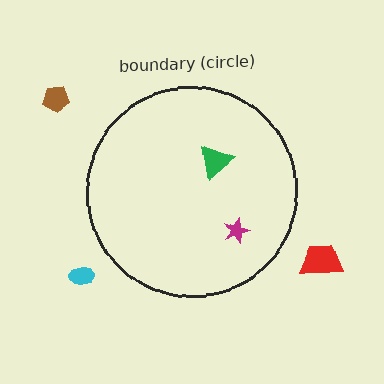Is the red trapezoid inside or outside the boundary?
Outside.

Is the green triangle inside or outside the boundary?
Inside.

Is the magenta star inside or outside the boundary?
Inside.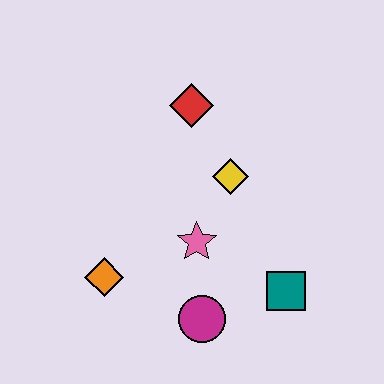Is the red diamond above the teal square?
Yes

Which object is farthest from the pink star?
The red diamond is farthest from the pink star.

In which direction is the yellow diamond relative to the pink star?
The yellow diamond is above the pink star.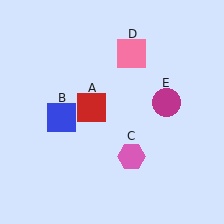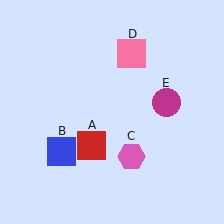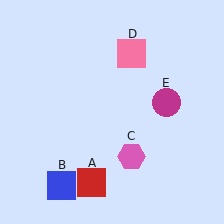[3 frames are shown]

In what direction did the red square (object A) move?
The red square (object A) moved down.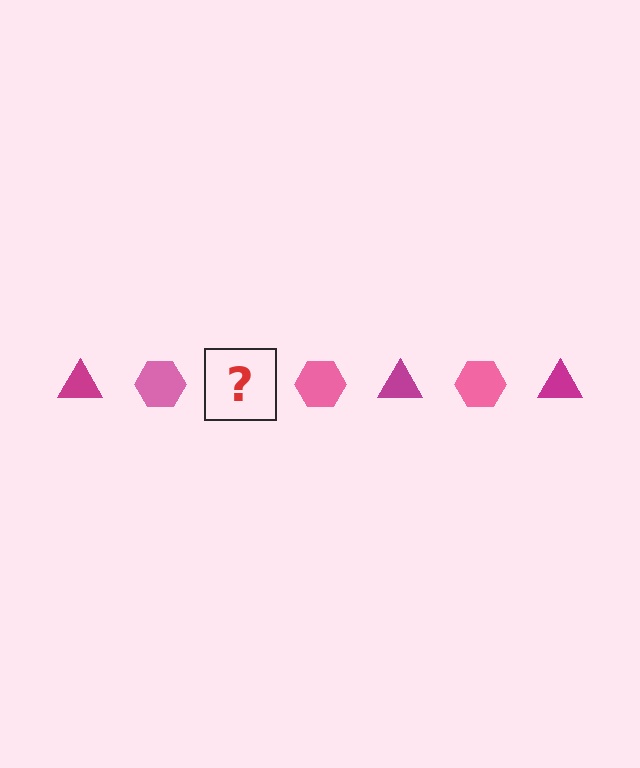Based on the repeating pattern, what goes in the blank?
The blank should be a magenta triangle.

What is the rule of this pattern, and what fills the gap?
The rule is that the pattern alternates between magenta triangle and pink hexagon. The gap should be filled with a magenta triangle.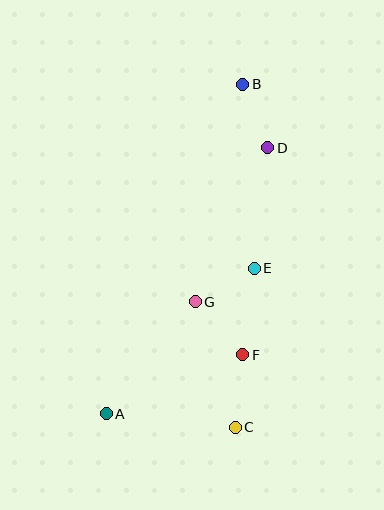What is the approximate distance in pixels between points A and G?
The distance between A and G is approximately 143 pixels.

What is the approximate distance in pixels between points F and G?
The distance between F and G is approximately 71 pixels.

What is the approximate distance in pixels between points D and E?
The distance between D and E is approximately 122 pixels.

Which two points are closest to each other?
Points E and G are closest to each other.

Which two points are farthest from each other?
Points A and B are farthest from each other.